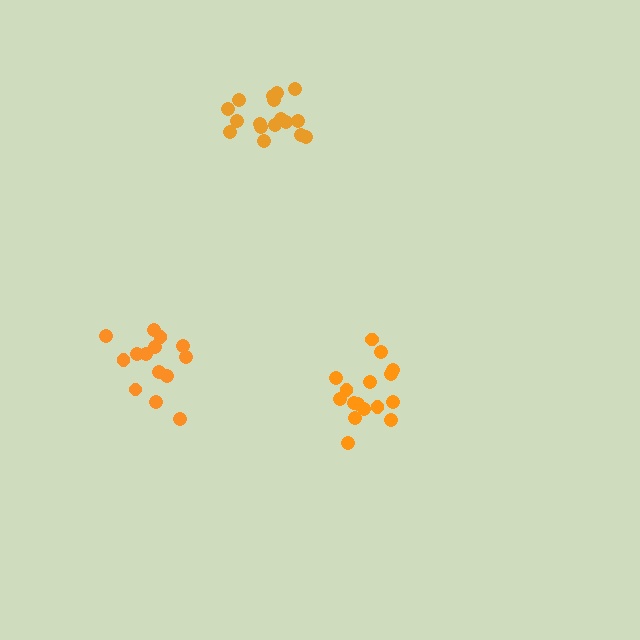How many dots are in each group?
Group 1: 14 dots, Group 2: 17 dots, Group 3: 16 dots (47 total).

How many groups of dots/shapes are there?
There are 3 groups.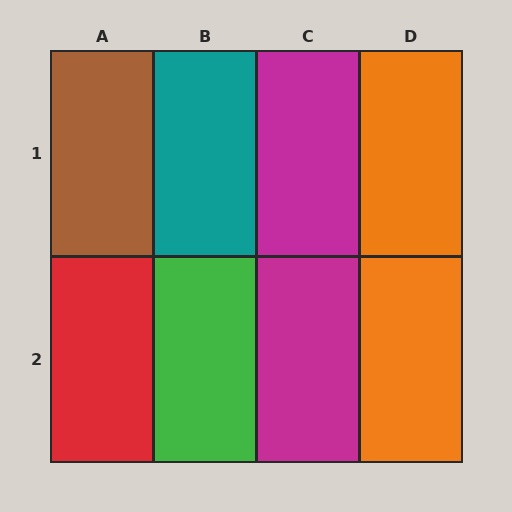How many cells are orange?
2 cells are orange.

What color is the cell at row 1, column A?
Brown.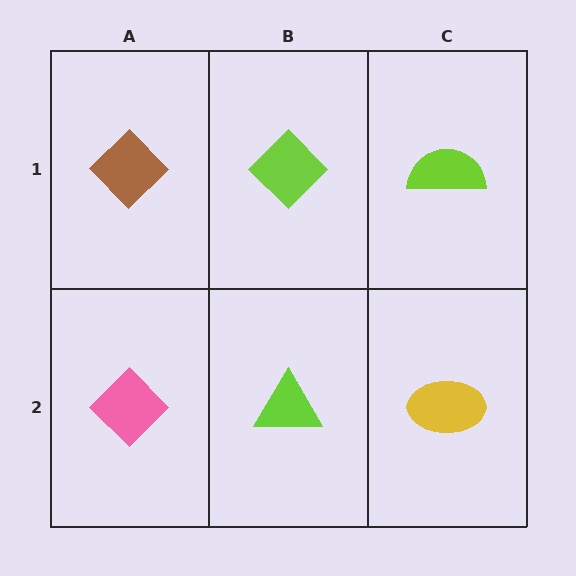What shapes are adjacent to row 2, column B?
A lime diamond (row 1, column B), a pink diamond (row 2, column A), a yellow ellipse (row 2, column C).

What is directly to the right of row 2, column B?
A yellow ellipse.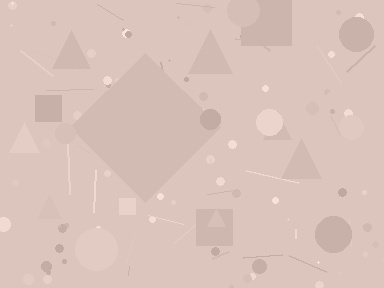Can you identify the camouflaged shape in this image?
The camouflaged shape is a diamond.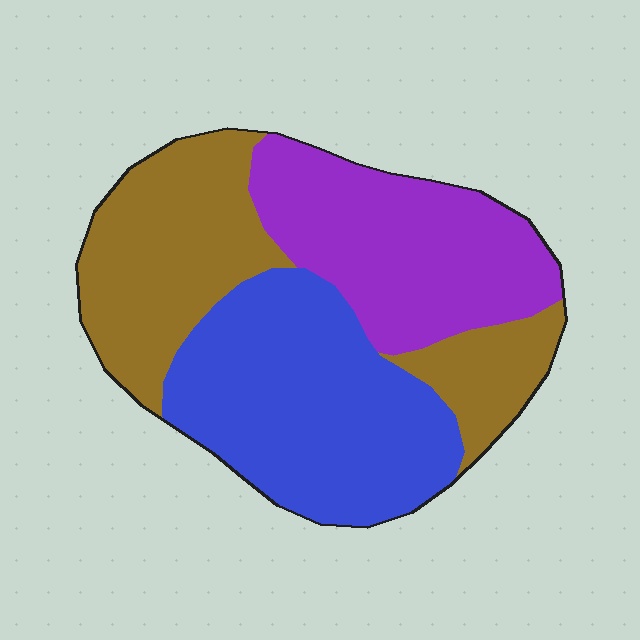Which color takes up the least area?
Purple, at roughly 30%.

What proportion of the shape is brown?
Brown covers about 35% of the shape.